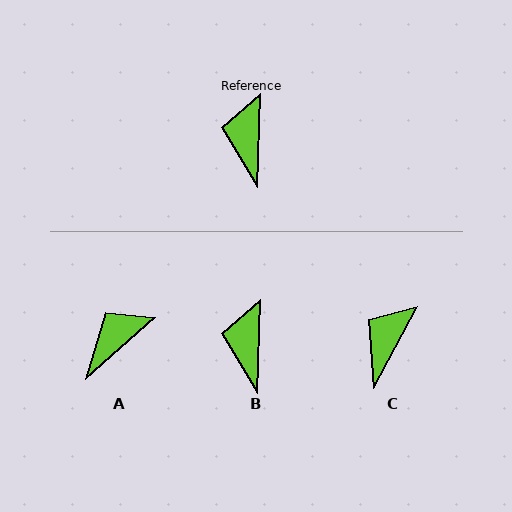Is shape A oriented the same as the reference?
No, it is off by about 47 degrees.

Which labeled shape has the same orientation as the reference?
B.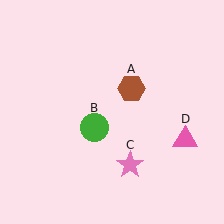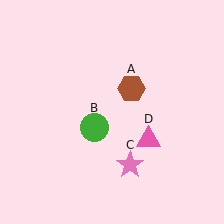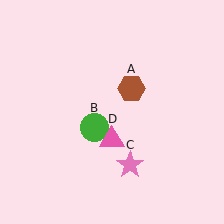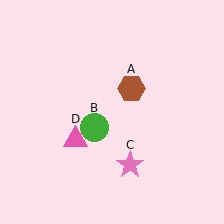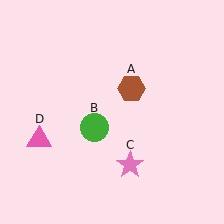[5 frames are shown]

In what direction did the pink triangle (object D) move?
The pink triangle (object D) moved left.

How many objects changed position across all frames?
1 object changed position: pink triangle (object D).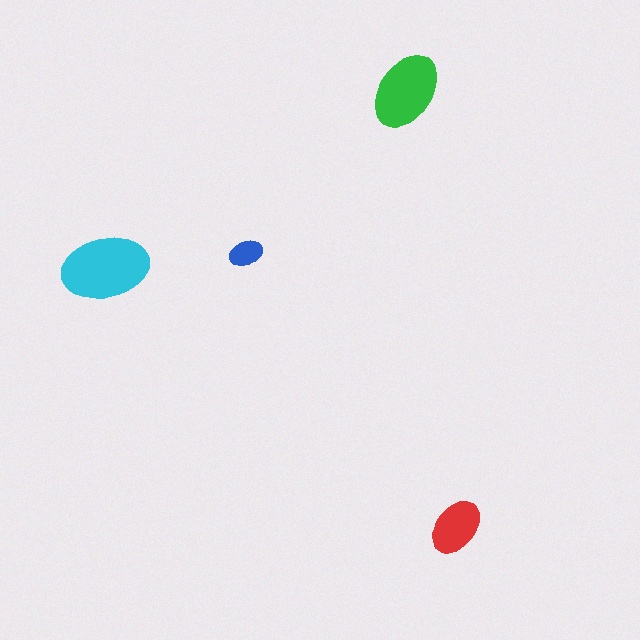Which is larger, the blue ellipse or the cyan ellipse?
The cyan one.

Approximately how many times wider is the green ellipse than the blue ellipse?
About 2.5 times wider.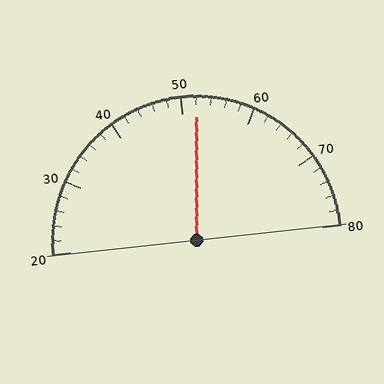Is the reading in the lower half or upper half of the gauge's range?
The reading is in the upper half of the range (20 to 80).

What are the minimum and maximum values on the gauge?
The gauge ranges from 20 to 80.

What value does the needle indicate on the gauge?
The needle indicates approximately 52.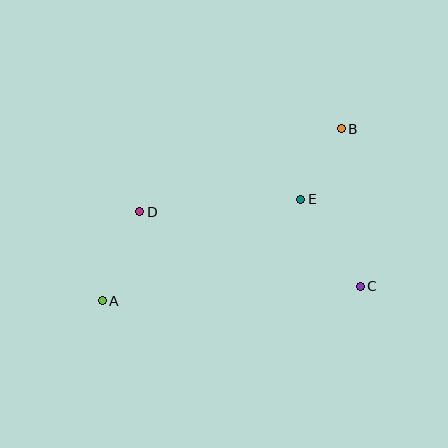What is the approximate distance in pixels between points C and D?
The distance between C and D is approximately 233 pixels.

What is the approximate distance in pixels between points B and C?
The distance between B and C is approximately 159 pixels.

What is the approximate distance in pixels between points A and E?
The distance between A and E is approximately 223 pixels.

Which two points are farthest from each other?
Points A and B are farthest from each other.